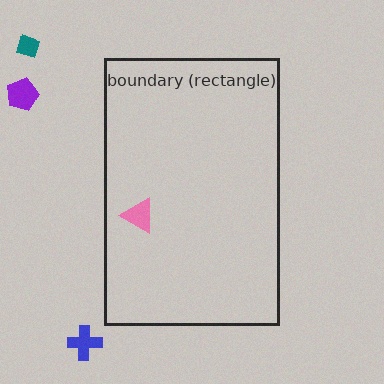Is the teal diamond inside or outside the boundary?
Outside.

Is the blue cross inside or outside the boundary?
Outside.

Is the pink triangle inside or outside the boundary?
Inside.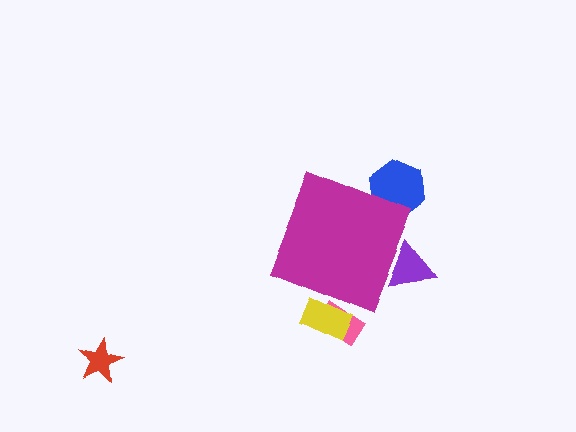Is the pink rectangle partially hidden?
Yes, the pink rectangle is partially hidden behind the magenta diamond.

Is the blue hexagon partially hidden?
Yes, the blue hexagon is partially hidden behind the magenta diamond.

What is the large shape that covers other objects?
A magenta diamond.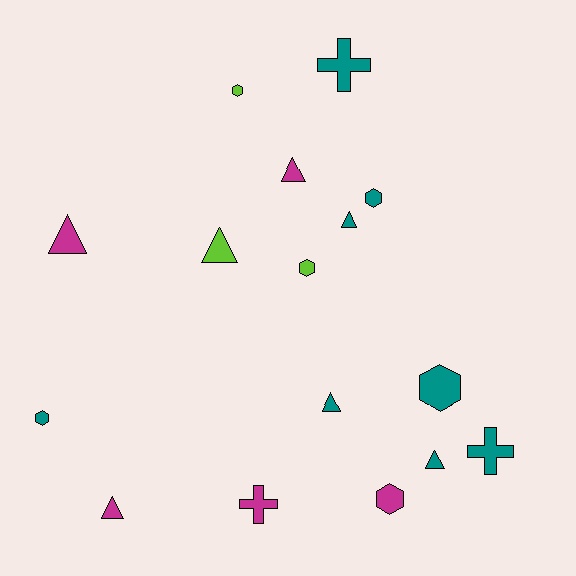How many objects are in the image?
There are 16 objects.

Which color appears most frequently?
Teal, with 8 objects.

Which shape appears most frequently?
Triangle, with 7 objects.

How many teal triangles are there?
There are 3 teal triangles.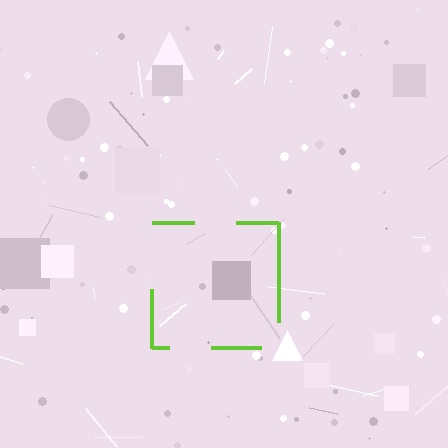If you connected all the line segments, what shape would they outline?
They would outline a square.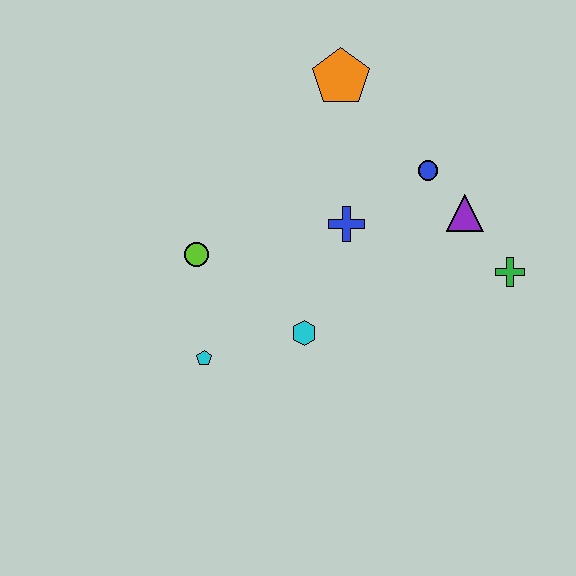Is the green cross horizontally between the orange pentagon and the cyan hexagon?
No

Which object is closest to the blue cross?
The blue circle is closest to the blue cross.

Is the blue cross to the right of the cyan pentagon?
Yes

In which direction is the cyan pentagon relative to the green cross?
The cyan pentagon is to the left of the green cross.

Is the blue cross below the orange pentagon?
Yes